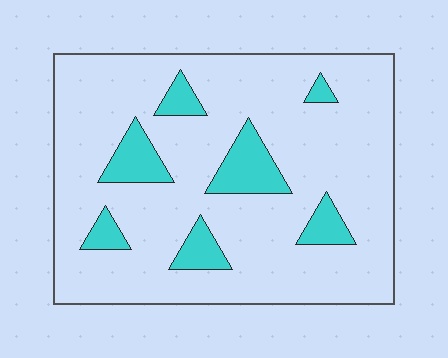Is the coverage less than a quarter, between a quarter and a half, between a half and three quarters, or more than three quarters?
Less than a quarter.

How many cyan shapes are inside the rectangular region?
7.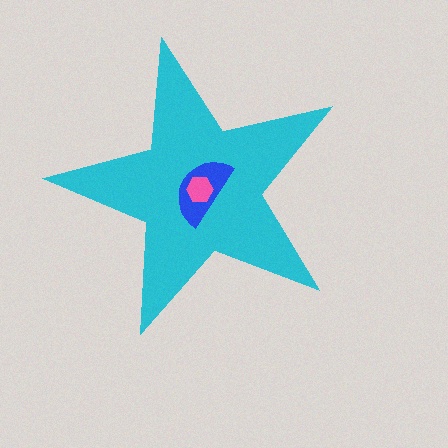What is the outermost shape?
The cyan star.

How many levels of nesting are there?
3.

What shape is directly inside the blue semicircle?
The pink hexagon.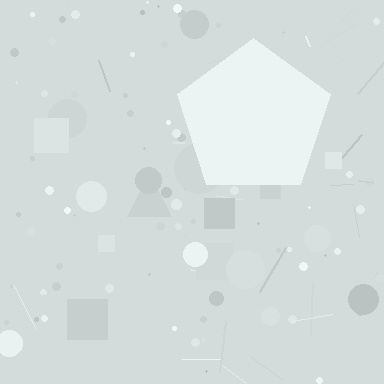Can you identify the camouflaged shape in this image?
The camouflaged shape is a pentagon.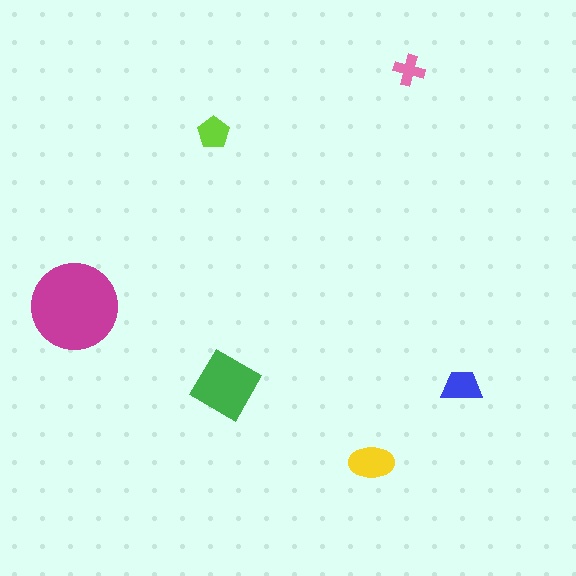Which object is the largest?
The magenta circle.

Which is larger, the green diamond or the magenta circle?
The magenta circle.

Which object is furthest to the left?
The magenta circle is leftmost.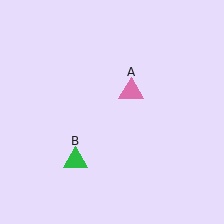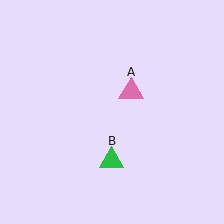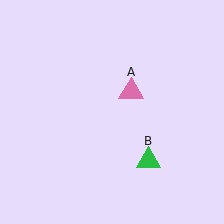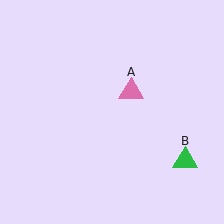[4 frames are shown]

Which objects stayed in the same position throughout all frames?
Pink triangle (object A) remained stationary.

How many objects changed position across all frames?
1 object changed position: green triangle (object B).